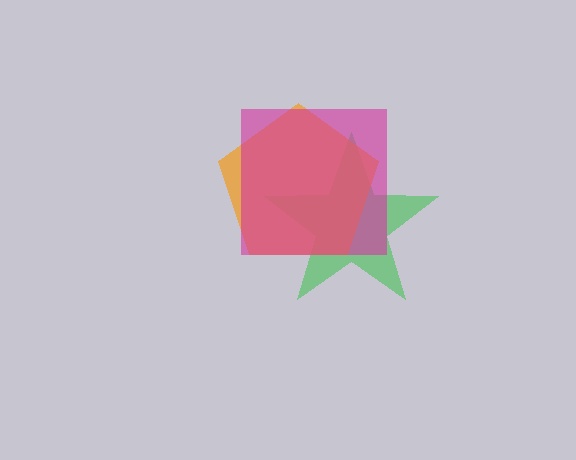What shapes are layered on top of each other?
The layered shapes are: a green star, an orange pentagon, a magenta square.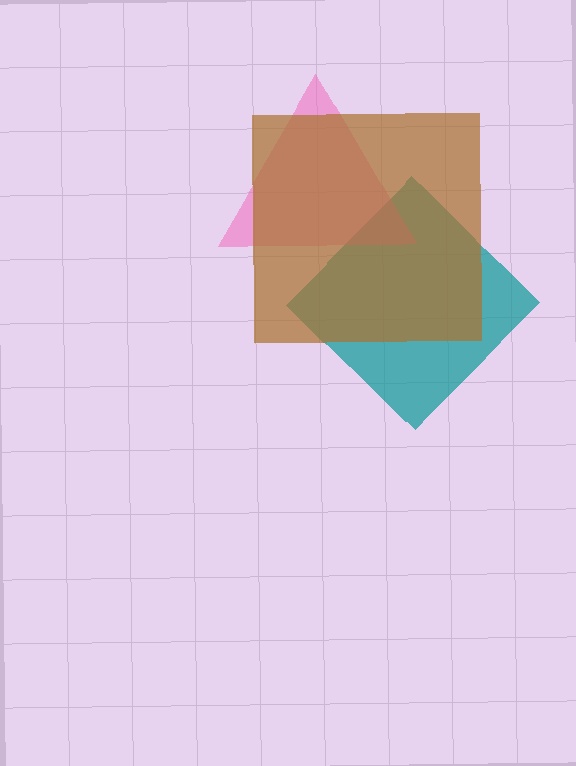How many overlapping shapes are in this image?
There are 3 overlapping shapes in the image.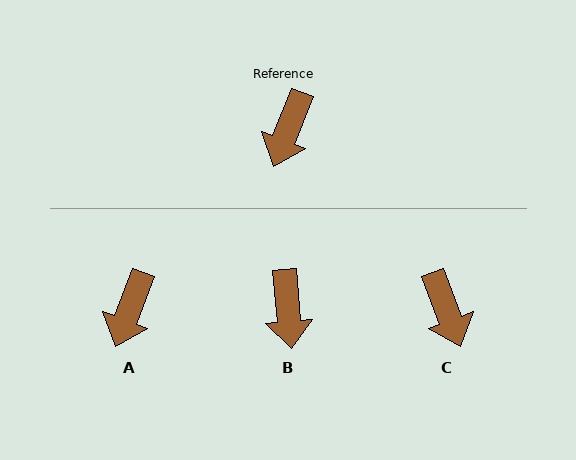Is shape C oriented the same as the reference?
No, it is off by about 42 degrees.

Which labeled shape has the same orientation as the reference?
A.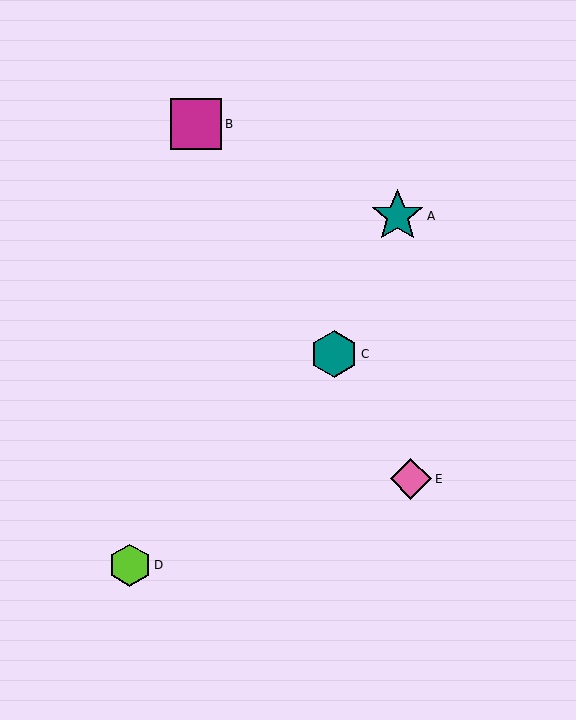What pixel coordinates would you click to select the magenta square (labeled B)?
Click at (196, 124) to select the magenta square B.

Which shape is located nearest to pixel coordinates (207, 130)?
The magenta square (labeled B) at (196, 124) is nearest to that location.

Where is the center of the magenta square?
The center of the magenta square is at (196, 124).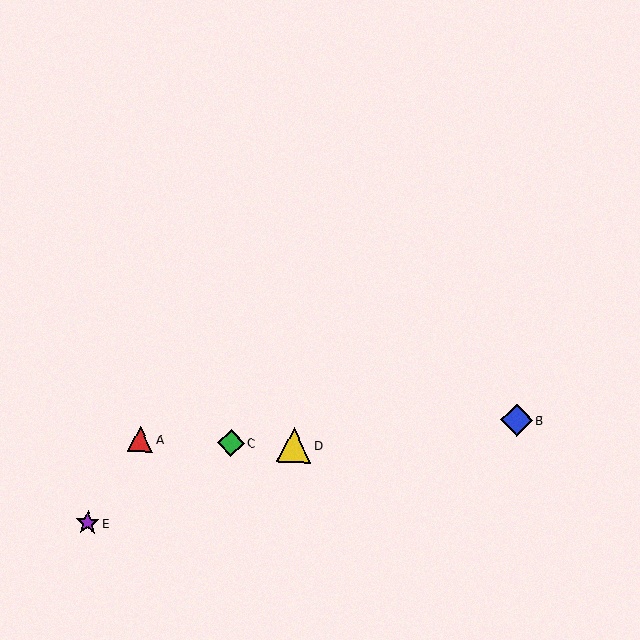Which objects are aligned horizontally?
Objects A, C, D are aligned horizontally.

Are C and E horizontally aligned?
No, C is at y≈443 and E is at y≈523.